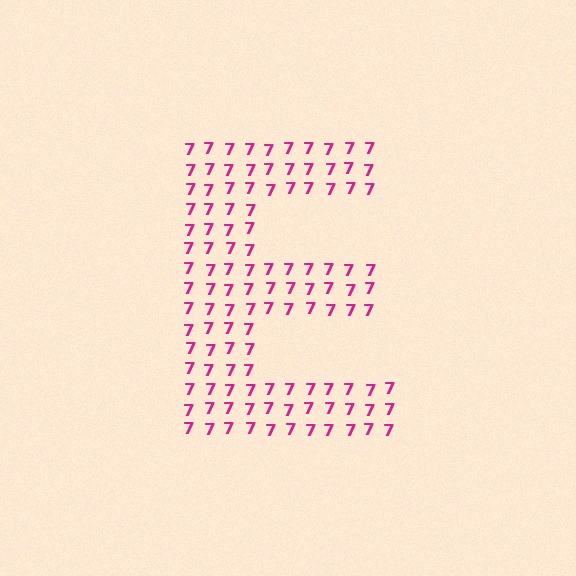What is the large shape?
The large shape is the letter E.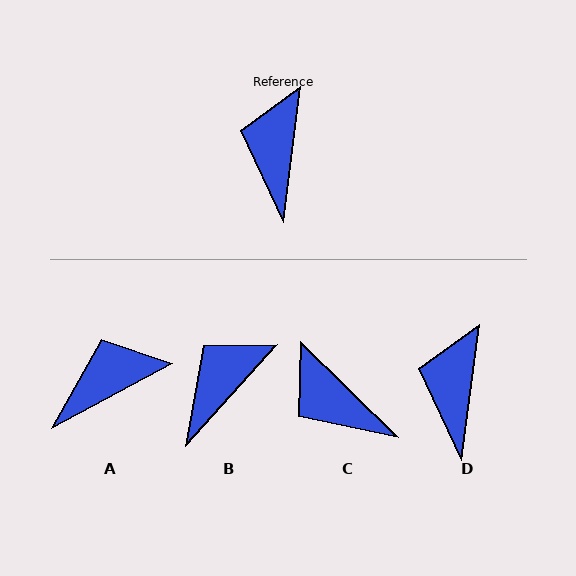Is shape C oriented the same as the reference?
No, it is off by about 53 degrees.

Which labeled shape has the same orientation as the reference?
D.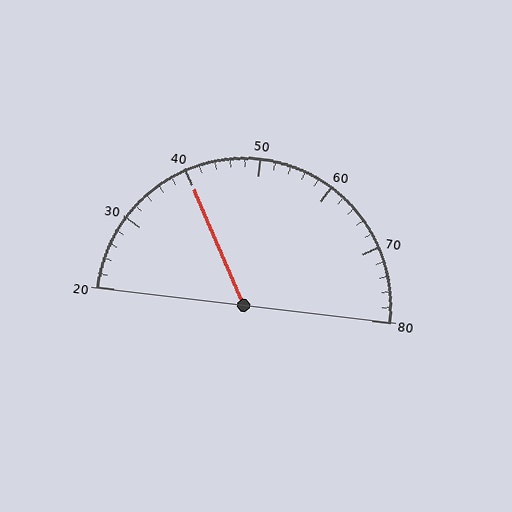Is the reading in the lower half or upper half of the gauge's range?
The reading is in the lower half of the range (20 to 80).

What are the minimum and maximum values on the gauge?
The gauge ranges from 20 to 80.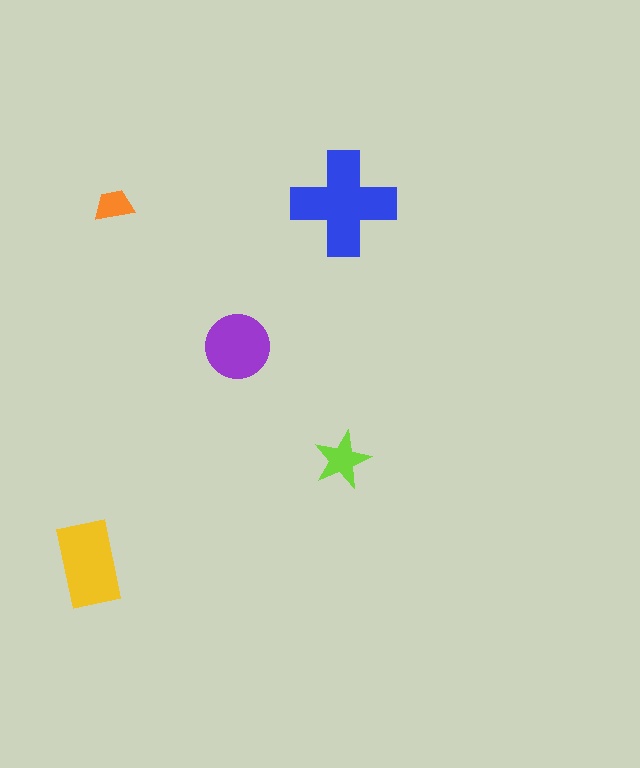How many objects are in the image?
There are 5 objects in the image.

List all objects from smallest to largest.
The orange trapezoid, the lime star, the purple circle, the yellow rectangle, the blue cross.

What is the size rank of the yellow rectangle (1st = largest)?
2nd.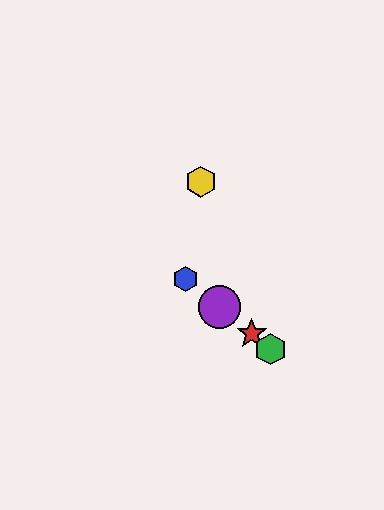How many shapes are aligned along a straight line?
4 shapes (the red star, the blue hexagon, the green hexagon, the purple circle) are aligned along a straight line.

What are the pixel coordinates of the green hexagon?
The green hexagon is at (270, 349).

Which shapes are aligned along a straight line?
The red star, the blue hexagon, the green hexagon, the purple circle are aligned along a straight line.